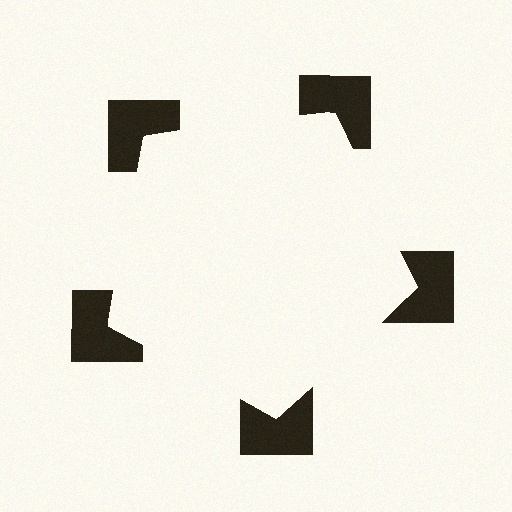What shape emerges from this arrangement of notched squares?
An illusory pentagon — its edges are inferred from the aligned wedge cuts in the notched squares, not physically drawn.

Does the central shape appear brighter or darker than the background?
It typically appears slightly brighter than the background, even though no actual brightness change is drawn.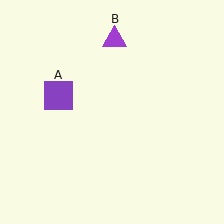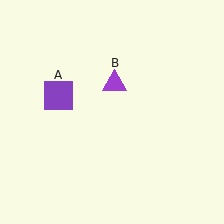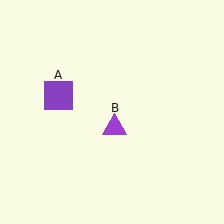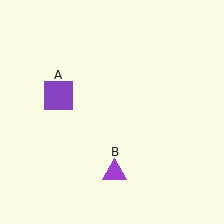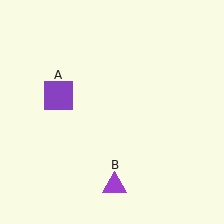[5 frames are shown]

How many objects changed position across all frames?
1 object changed position: purple triangle (object B).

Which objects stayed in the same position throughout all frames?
Purple square (object A) remained stationary.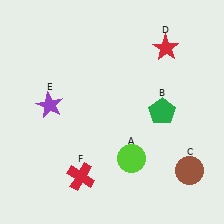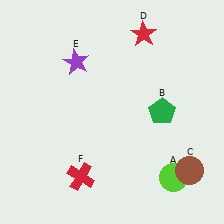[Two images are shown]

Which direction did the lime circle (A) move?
The lime circle (A) moved right.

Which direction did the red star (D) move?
The red star (D) moved left.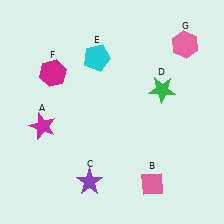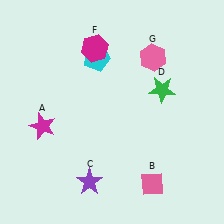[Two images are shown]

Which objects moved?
The objects that moved are: the magenta hexagon (F), the pink hexagon (G).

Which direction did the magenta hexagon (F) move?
The magenta hexagon (F) moved right.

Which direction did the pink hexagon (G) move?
The pink hexagon (G) moved left.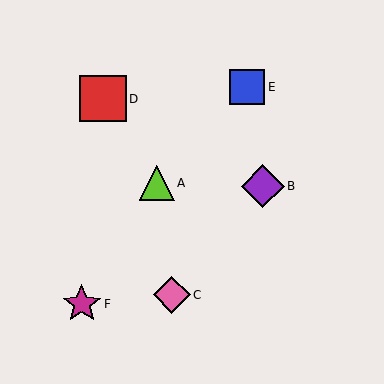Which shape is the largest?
The red square (labeled D) is the largest.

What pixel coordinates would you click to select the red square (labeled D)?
Click at (103, 99) to select the red square D.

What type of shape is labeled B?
Shape B is a purple diamond.